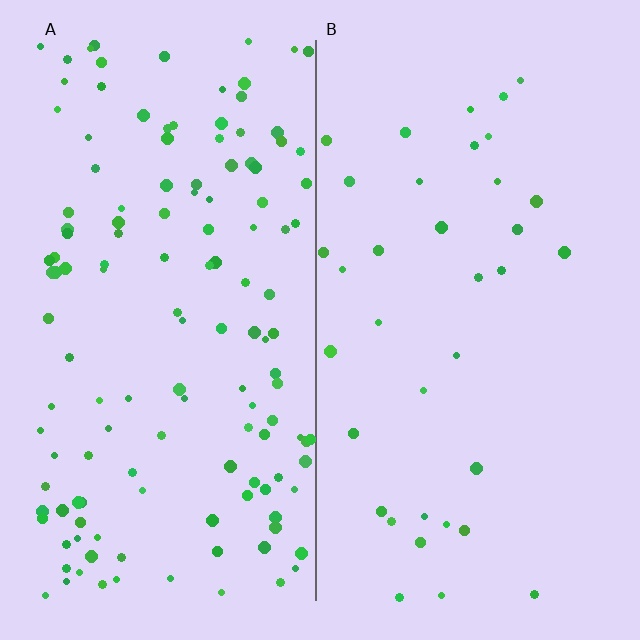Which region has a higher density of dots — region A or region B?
A (the left).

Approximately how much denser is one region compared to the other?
Approximately 3.8× — region A over region B.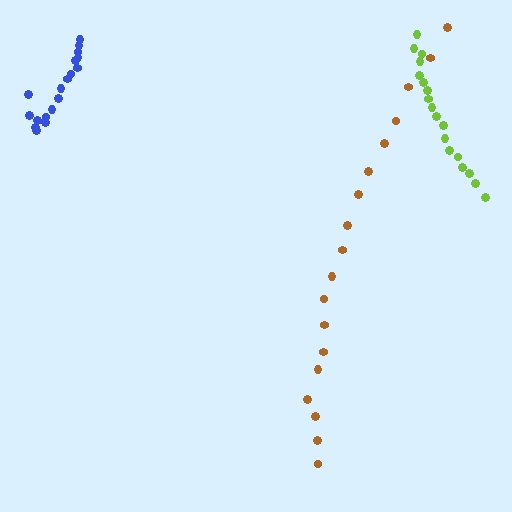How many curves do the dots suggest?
There are 3 distinct paths.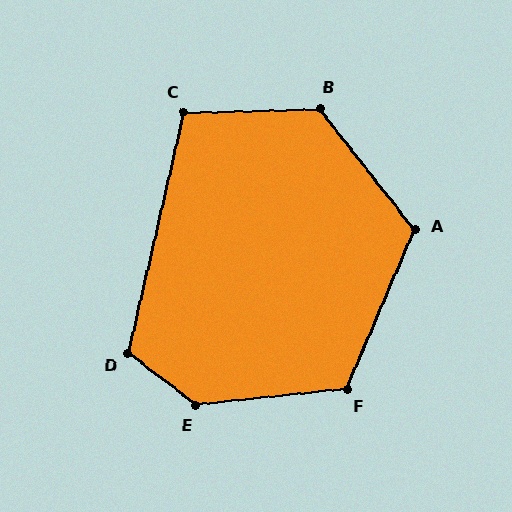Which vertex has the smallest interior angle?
C, at approximately 105 degrees.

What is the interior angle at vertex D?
Approximately 114 degrees (obtuse).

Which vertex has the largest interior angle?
E, at approximately 136 degrees.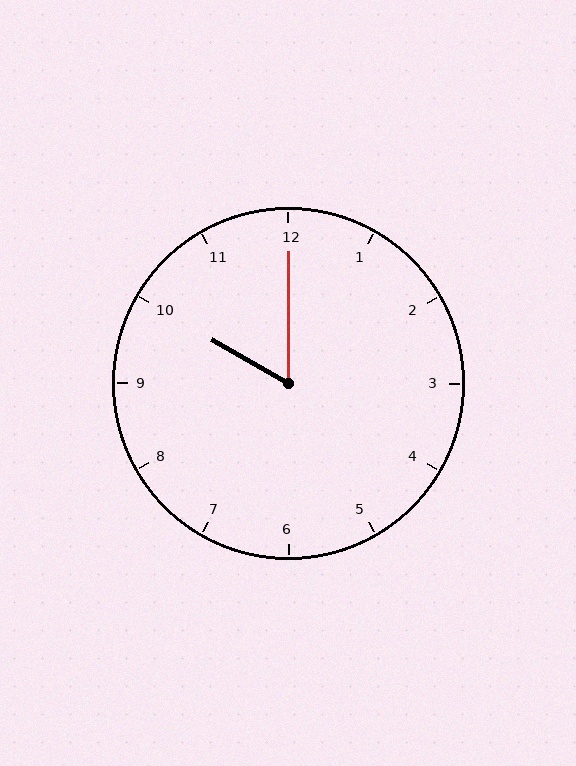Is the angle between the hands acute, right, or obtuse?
It is acute.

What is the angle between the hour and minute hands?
Approximately 60 degrees.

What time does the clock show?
10:00.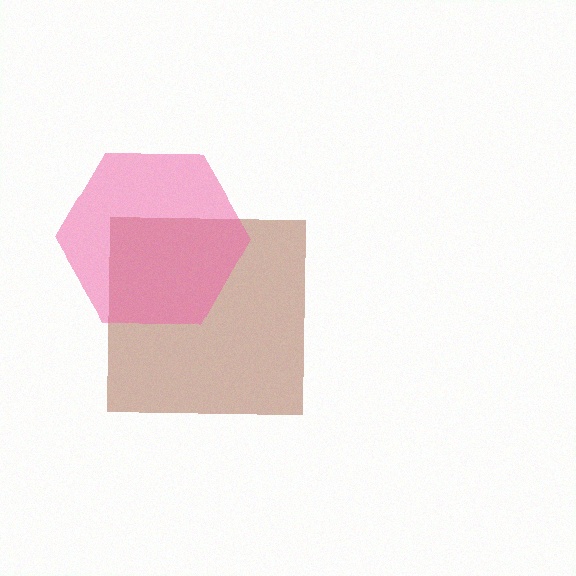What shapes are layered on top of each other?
The layered shapes are: a brown square, a pink hexagon.